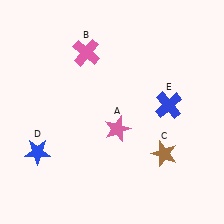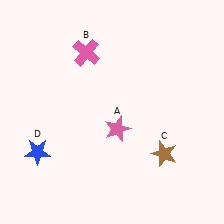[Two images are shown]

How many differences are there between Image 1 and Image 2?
There is 1 difference between the two images.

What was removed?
The blue cross (E) was removed in Image 2.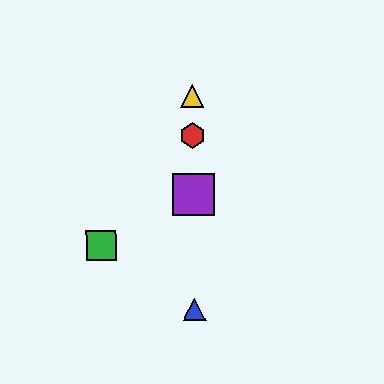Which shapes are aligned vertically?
The red hexagon, the blue triangle, the yellow triangle, the purple square are aligned vertically.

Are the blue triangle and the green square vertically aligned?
No, the blue triangle is at x≈195 and the green square is at x≈101.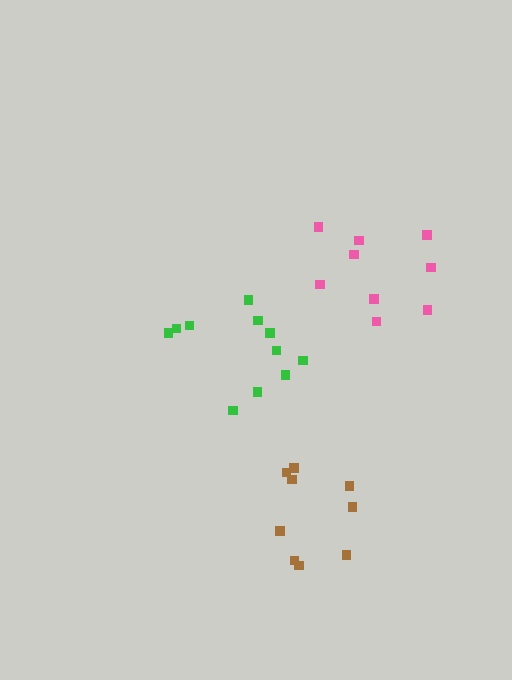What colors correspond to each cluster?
The clusters are colored: brown, pink, green.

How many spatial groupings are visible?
There are 3 spatial groupings.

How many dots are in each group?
Group 1: 9 dots, Group 2: 9 dots, Group 3: 11 dots (29 total).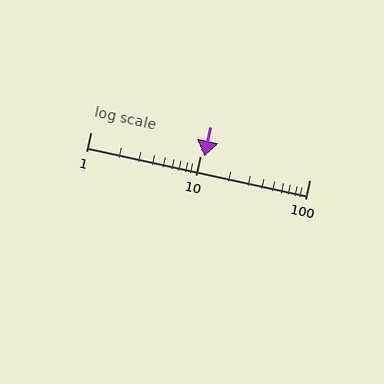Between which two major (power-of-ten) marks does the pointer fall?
The pointer is between 10 and 100.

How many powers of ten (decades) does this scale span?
The scale spans 2 decades, from 1 to 100.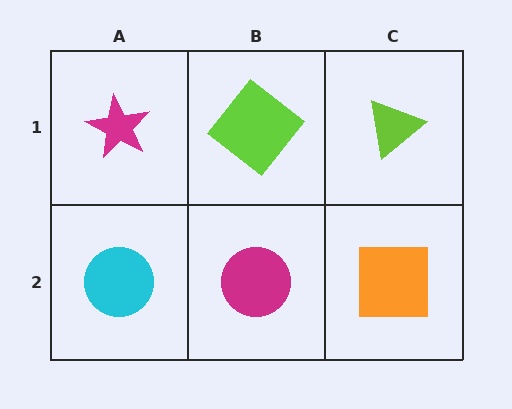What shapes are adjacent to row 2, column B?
A lime diamond (row 1, column B), a cyan circle (row 2, column A), an orange square (row 2, column C).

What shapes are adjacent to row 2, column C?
A lime triangle (row 1, column C), a magenta circle (row 2, column B).